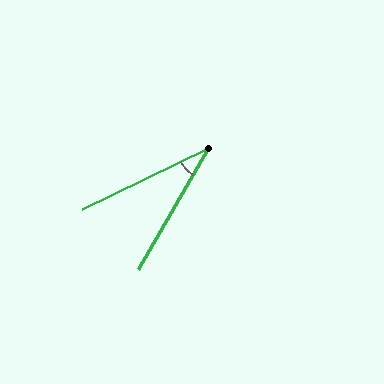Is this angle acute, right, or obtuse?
It is acute.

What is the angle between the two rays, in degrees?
Approximately 34 degrees.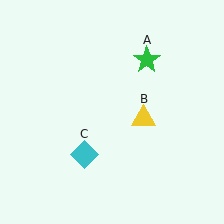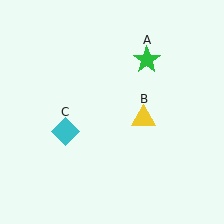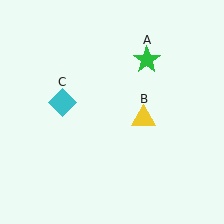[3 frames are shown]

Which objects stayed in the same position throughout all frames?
Green star (object A) and yellow triangle (object B) remained stationary.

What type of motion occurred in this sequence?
The cyan diamond (object C) rotated clockwise around the center of the scene.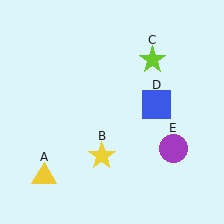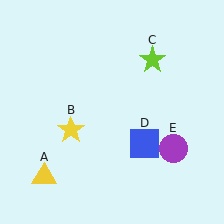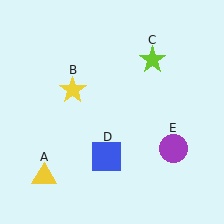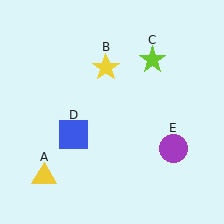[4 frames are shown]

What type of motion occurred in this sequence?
The yellow star (object B), blue square (object D) rotated clockwise around the center of the scene.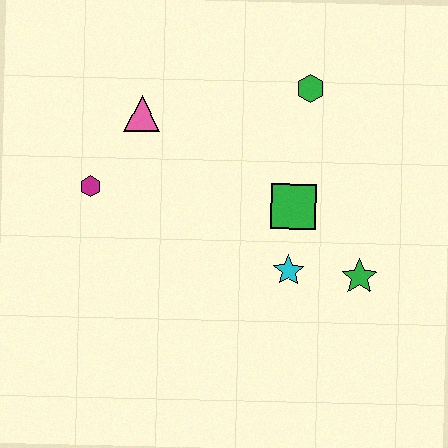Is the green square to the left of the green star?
Yes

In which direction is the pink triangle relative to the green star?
The pink triangle is to the left of the green star.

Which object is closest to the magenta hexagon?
The pink triangle is closest to the magenta hexagon.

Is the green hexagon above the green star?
Yes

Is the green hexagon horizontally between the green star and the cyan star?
Yes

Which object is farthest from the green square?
The magenta hexagon is farthest from the green square.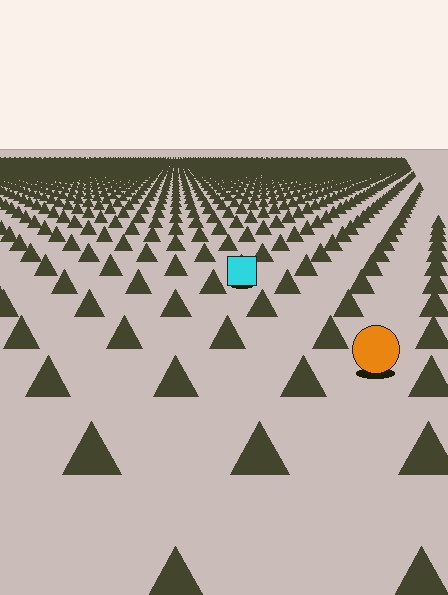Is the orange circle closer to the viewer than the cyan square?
Yes. The orange circle is closer — you can tell from the texture gradient: the ground texture is coarser near it.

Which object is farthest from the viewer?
The cyan square is farthest from the viewer. It appears smaller and the ground texture around it is denser.